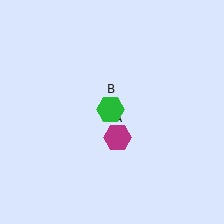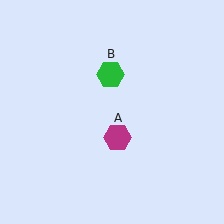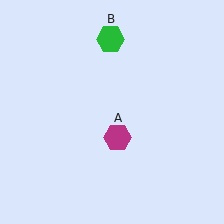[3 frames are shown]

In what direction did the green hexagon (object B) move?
The green hexagon (object B) moved up.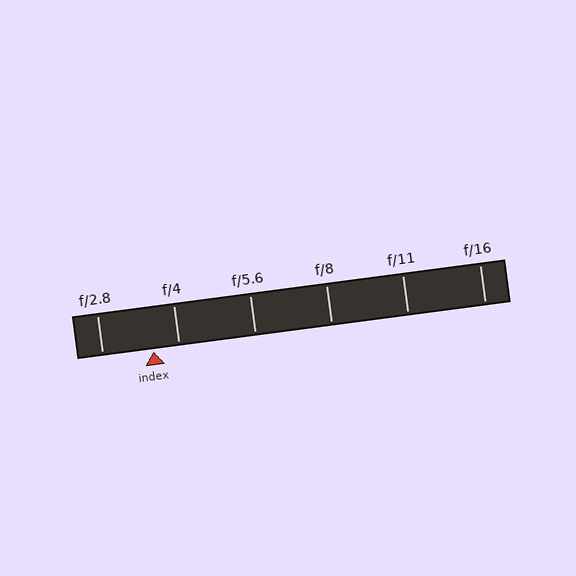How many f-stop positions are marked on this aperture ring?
There are 6 f-stop positions marked.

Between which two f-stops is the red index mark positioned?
The index mark is between f/2.8 and f/4.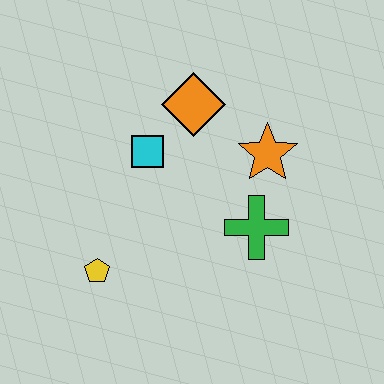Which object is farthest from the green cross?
The yellow pentagon is farthest from the green cross.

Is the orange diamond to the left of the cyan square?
No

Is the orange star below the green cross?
No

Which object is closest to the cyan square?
The orange diamond is closest to the cyan square.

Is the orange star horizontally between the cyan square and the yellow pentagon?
No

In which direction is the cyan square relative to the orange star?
The cyan square is to the left of the orange star.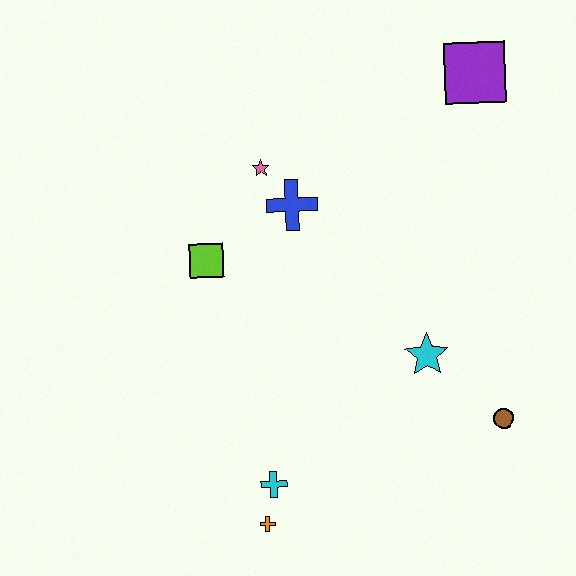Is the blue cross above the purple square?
No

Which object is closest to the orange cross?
The cyan cross is closest to the orange cross.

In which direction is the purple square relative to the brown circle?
The purple square is above the brown circle.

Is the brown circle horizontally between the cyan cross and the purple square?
No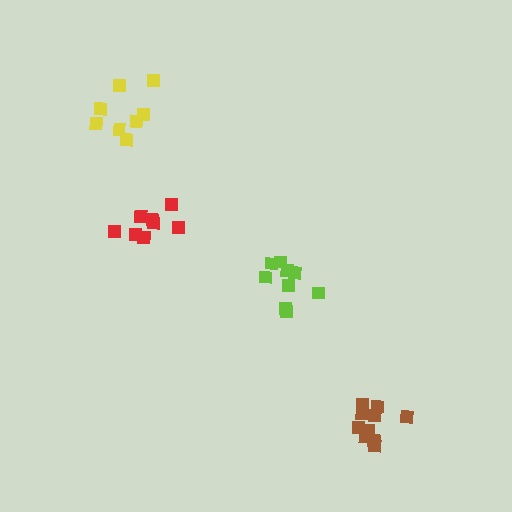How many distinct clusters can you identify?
There are 4 distinct clusters.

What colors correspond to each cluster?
The clusters are colored: brown, lime, yellow, red.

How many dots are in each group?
Group 1: 10 dots, Group 2: 9 dots, Group 3: 8 dots, Group 4: 8 dots (35 total).